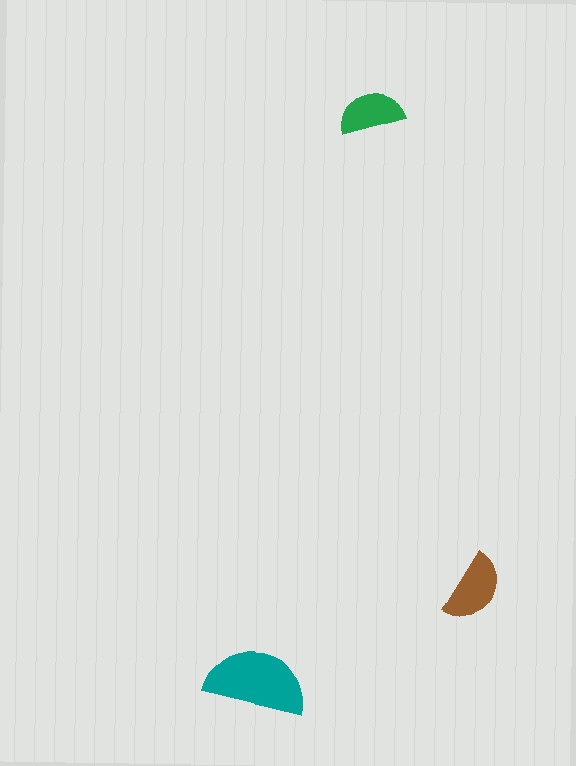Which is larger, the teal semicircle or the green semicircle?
The teal one.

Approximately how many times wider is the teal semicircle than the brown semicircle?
About 1.5 times wider.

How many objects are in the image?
There are 3 objects in the image.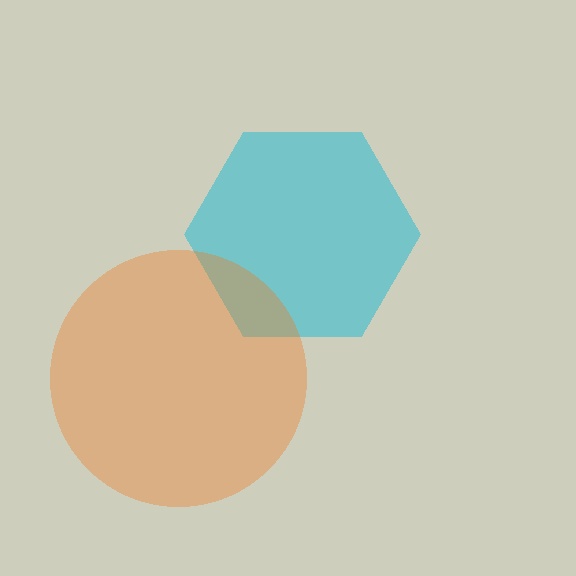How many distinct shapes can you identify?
There are 2 distinct shapes: a cyan hexagon, an orange circle.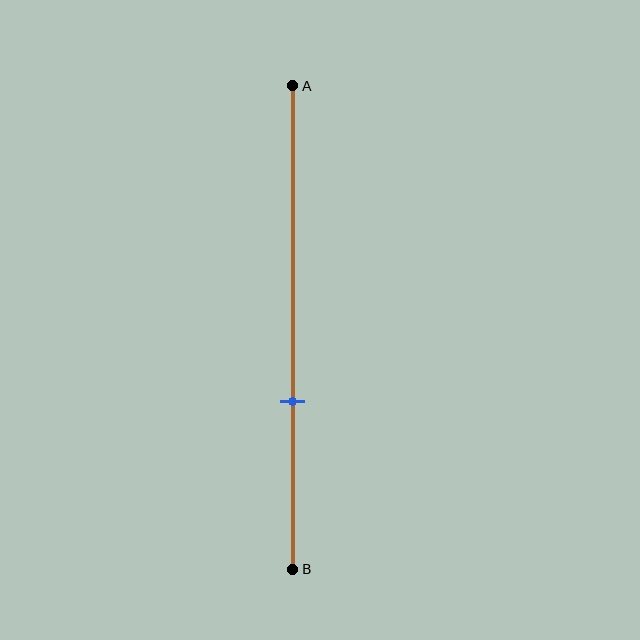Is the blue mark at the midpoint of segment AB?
No, the mark is at about 65% from A, not at the 50% midpoint.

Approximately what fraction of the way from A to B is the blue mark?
The blue mark is approximately 65% of the way from A to B.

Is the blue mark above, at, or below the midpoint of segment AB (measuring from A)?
The blue mark is below the midpoint of segment AB.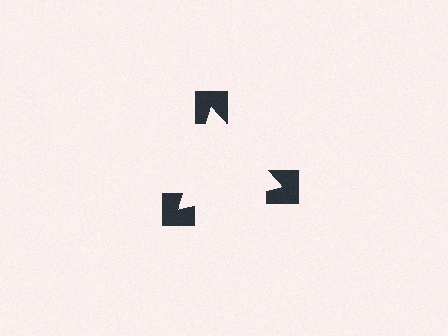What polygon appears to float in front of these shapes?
An illusory triangle — its edges are inferred from the aligned wedge cuts in the notched squares, not physically drawn.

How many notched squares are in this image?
There are 3 — one at each vertex of the illusory triangle.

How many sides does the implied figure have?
3 sides.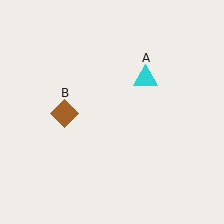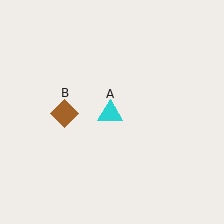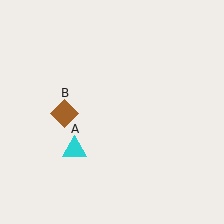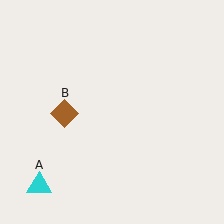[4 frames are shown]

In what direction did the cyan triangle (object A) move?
The cyan triangle (object A) moved down and to the left.